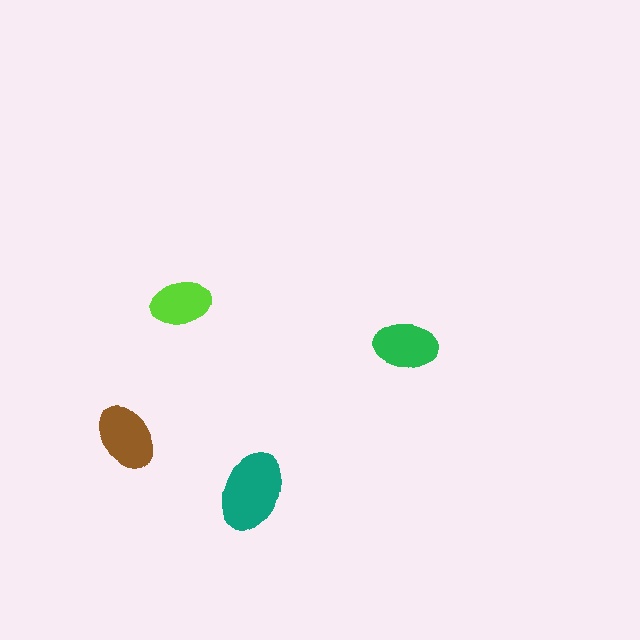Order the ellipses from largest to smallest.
the teal one, the brown one, the green one, the lime one.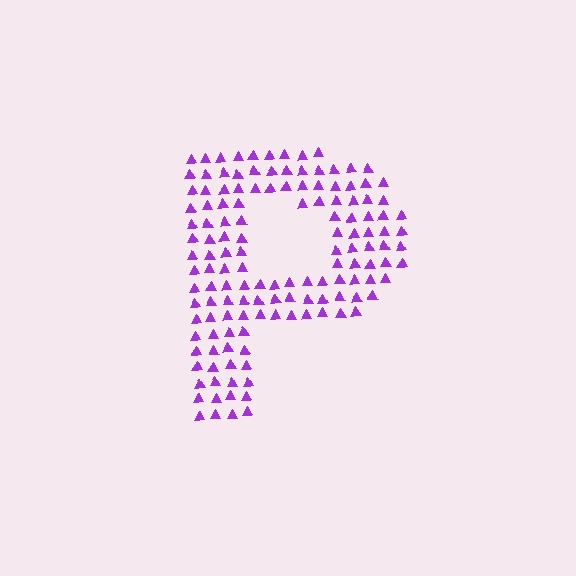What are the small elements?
The small elements are triangles.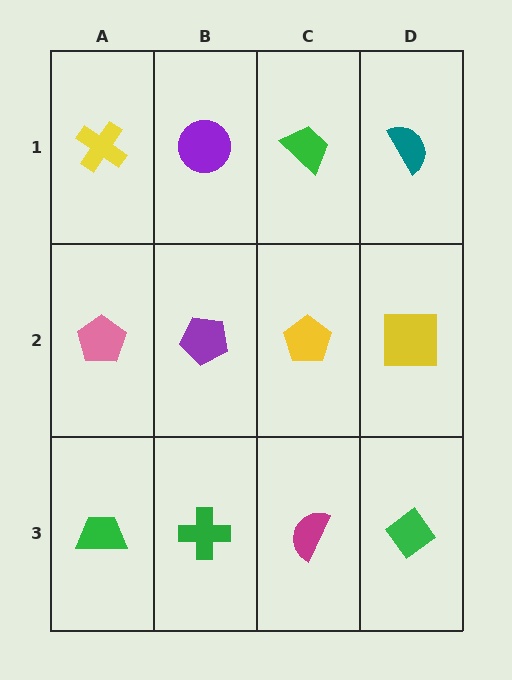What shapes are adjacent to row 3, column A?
A pink pentagon (row 2, column A), a green cross (row 3, column B).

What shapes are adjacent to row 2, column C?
A green trapezoid (row 1, column C), a magenta semicircle (row 3, column C), a purple pentagon (row 2, column B), a yellow square (row 2, column D).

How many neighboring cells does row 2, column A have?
3.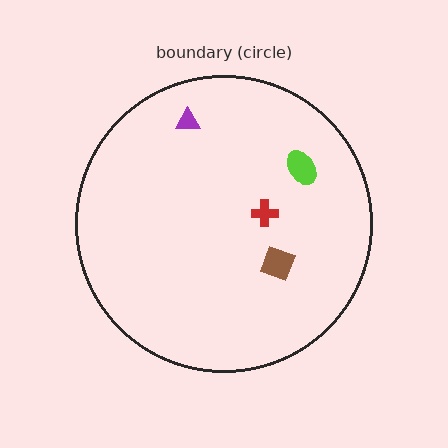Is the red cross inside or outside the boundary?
Inside.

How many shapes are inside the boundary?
4 inside, 0 outside.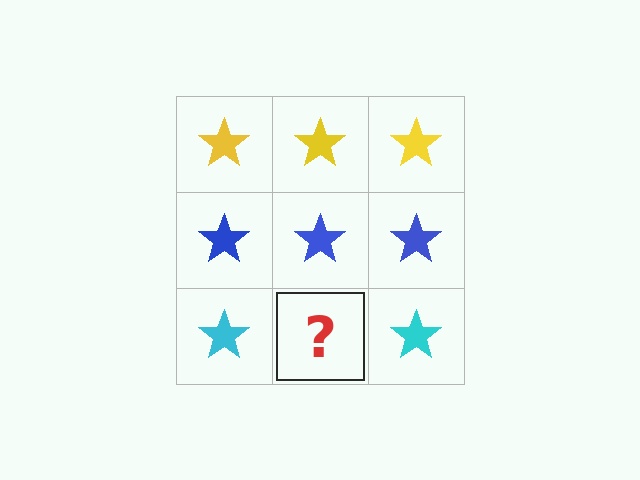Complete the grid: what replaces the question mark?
The question mark should be replaced with a cyan star.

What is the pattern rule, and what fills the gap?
The rule is that each row has a consistent color. The gap should be filled with a cyan star.